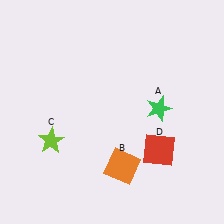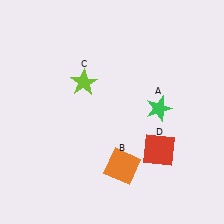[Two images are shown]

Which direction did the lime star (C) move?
The lime star (C) moved up.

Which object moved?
The lime star (C) moved up.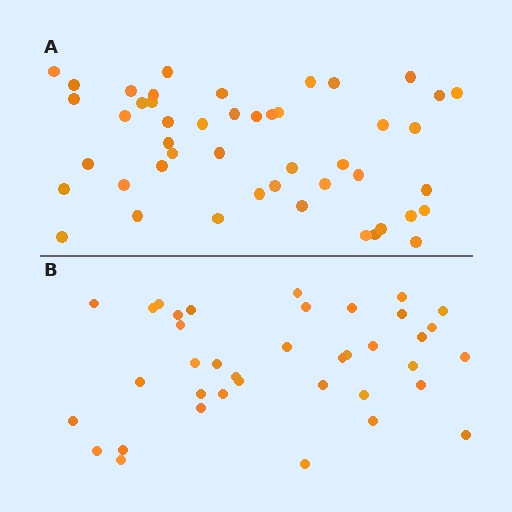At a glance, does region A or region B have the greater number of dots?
Region A (the top region) has more dots.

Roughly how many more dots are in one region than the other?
Region A has roughly 8 or so more dots than region B.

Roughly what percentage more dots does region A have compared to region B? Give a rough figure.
About 25% more.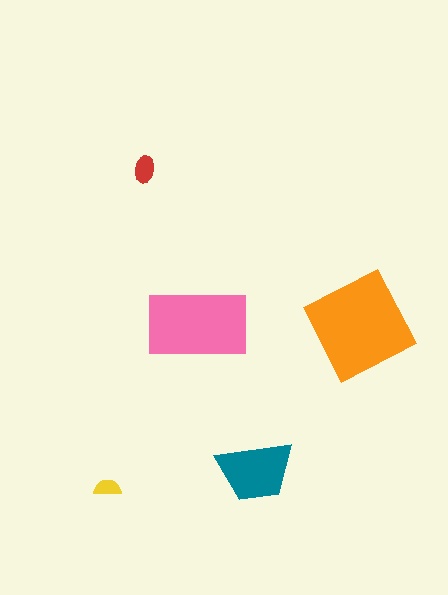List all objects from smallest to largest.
The yellow semicircle, the red ellipse, the teal trapezoid, the pink rectangle, the orange diamond.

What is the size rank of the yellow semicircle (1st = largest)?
5th.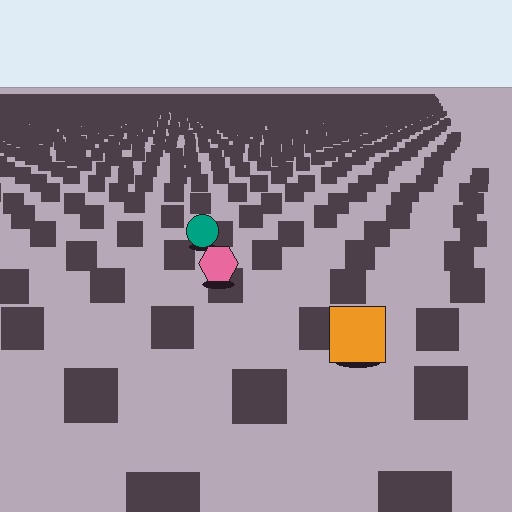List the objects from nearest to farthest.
From nearest to farthest: the orange square, the pink hexagon, the teal circle.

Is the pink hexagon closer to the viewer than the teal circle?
Yes. The pink hexagon is closer — you can tell from the texture gradient: the ground texture is coarser near it.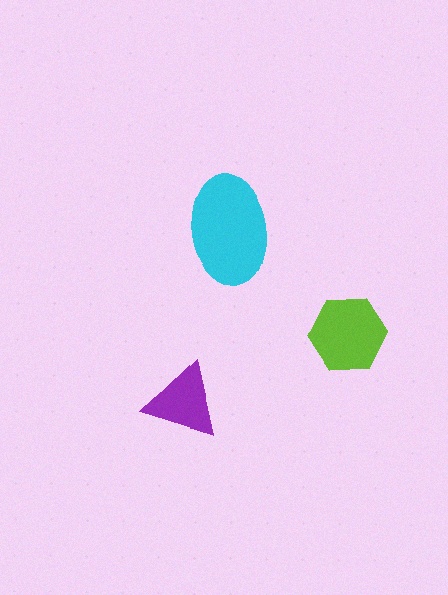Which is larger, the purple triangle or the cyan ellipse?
The cyan ellipse.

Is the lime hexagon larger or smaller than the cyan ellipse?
Smaller.